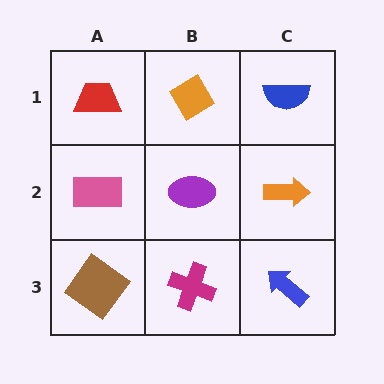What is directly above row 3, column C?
An orange arrow.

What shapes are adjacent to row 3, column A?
A pink rectangle (row 2, column A), a magenta cross (row 3, column B).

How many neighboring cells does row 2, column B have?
4.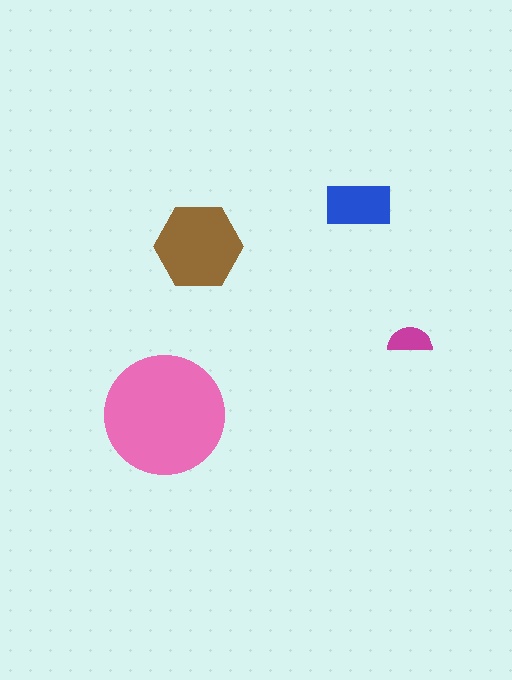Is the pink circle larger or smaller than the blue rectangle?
Larger.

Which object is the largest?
The pink circle.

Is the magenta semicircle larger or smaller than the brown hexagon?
Smaller.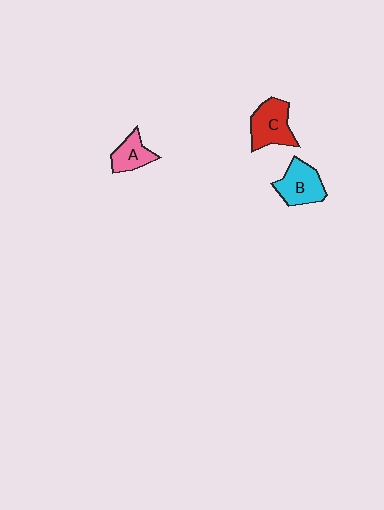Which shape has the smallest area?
Shape A (pink).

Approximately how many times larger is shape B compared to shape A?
Approximately 1.4 times.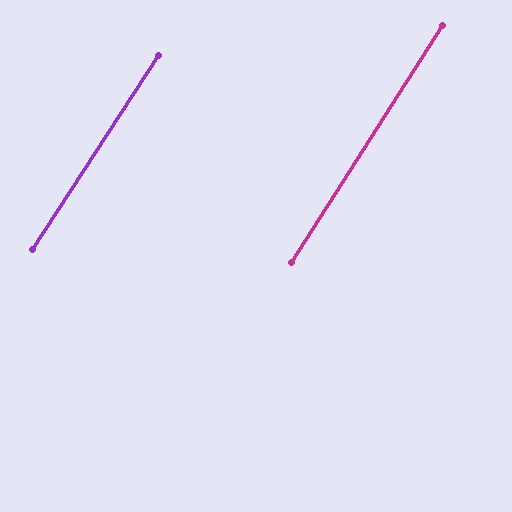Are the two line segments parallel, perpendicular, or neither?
Parallel — their directions differ by only 0.3°.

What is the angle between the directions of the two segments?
Approximately 0 degrees.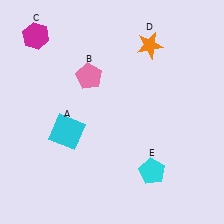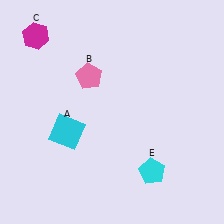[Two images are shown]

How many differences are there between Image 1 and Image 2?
There is 1 difference between the two images.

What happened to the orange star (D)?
The orange star (D) was removed in Image 2. It was in the top-right area of Image 1.